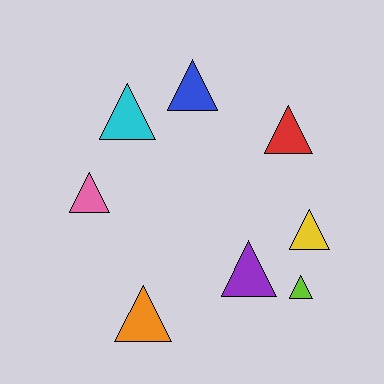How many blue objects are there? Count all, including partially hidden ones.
There is 1 blue object.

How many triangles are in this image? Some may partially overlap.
There are 8 triangles.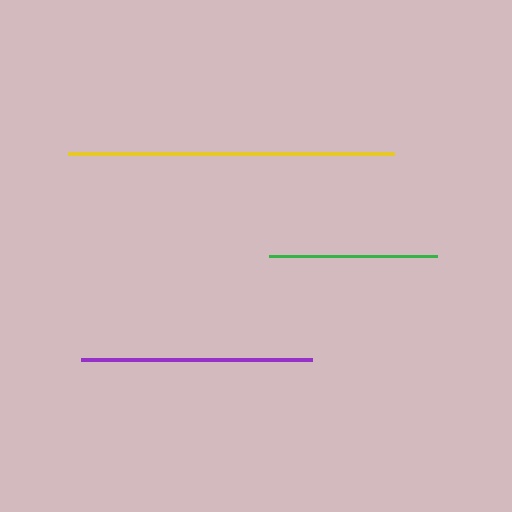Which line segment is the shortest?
The green line is the shortest at approximately 168 pixels.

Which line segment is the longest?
The yellow line is the longest at approximately 326 pixels.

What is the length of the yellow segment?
The yellow segment is approximately 326 pixels long.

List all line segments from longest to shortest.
From longest to shortest: yellow, purple, green.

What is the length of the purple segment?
The purple segment is approximately 231 pixels long.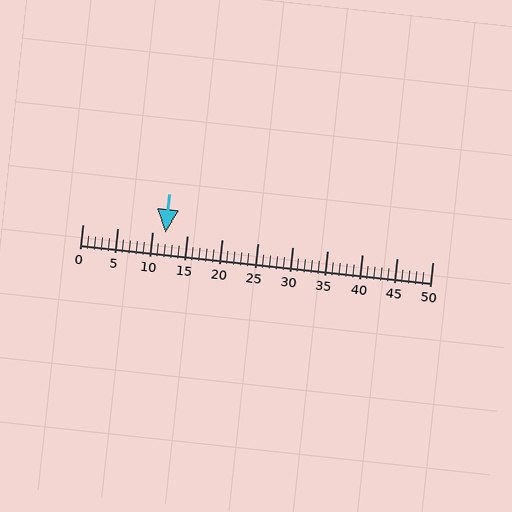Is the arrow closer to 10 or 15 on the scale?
The arrow is closer to 10.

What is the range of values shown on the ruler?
The ruler shows values from 0 to 50.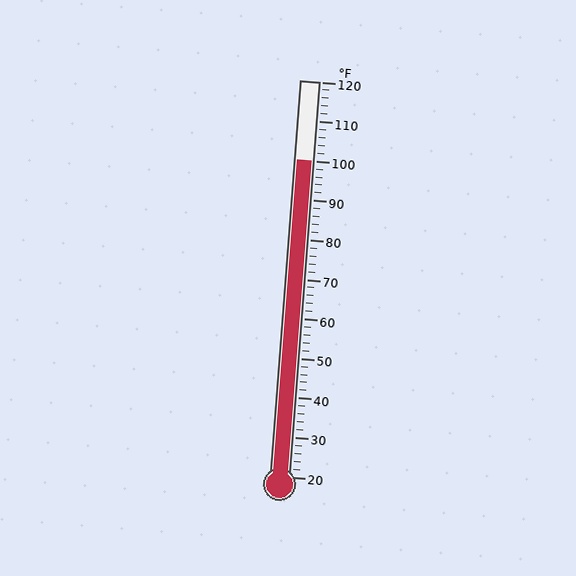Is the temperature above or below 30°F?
The temperature is above 30°F.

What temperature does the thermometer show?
The thermometer shows approximately 100°F.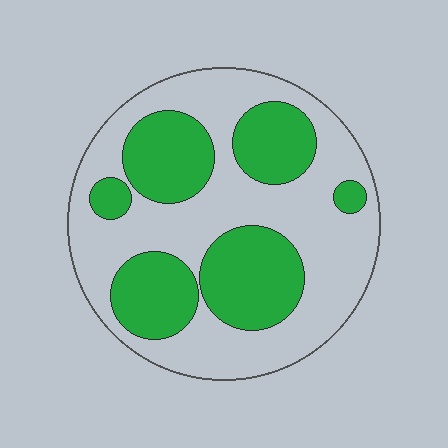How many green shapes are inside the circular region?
6.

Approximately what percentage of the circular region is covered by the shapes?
Approximately 40%.